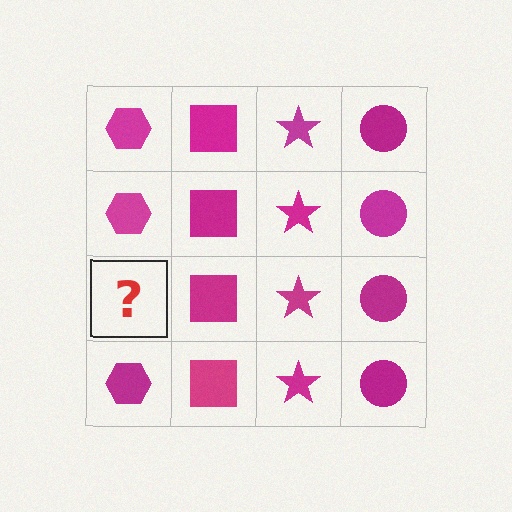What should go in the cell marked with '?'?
The missing cell should contain a magenta hexagon.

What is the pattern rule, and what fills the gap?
The rule is that each column has a consistent shape. The gap should be filled with a magenta hexagon.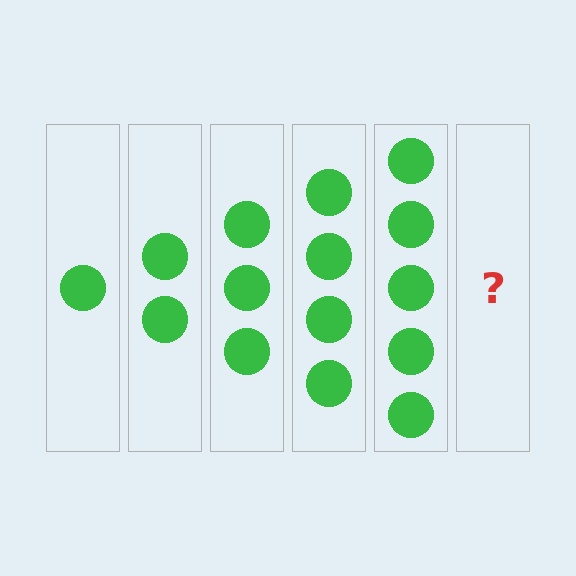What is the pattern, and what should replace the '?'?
The pattern is that each step adds one more circle. The '?' should be 6 circles.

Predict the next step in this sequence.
The next step is 6 circles.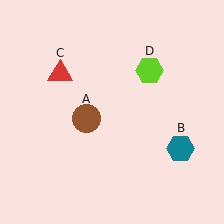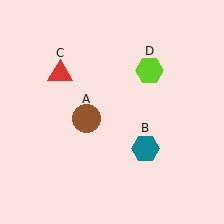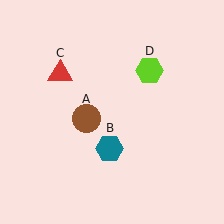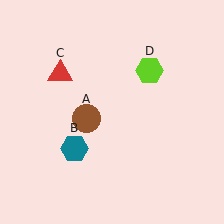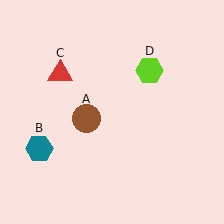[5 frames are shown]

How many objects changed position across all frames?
1 object changed position: teal hexagon (object B).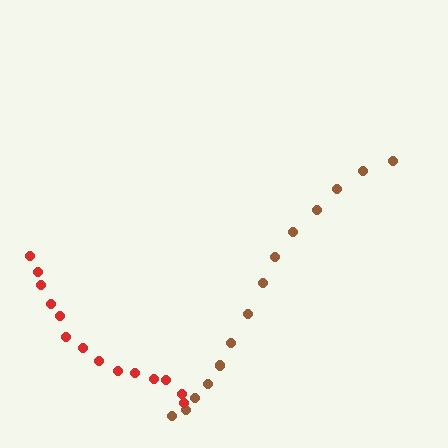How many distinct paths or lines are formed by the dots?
There are 2 distinct paths.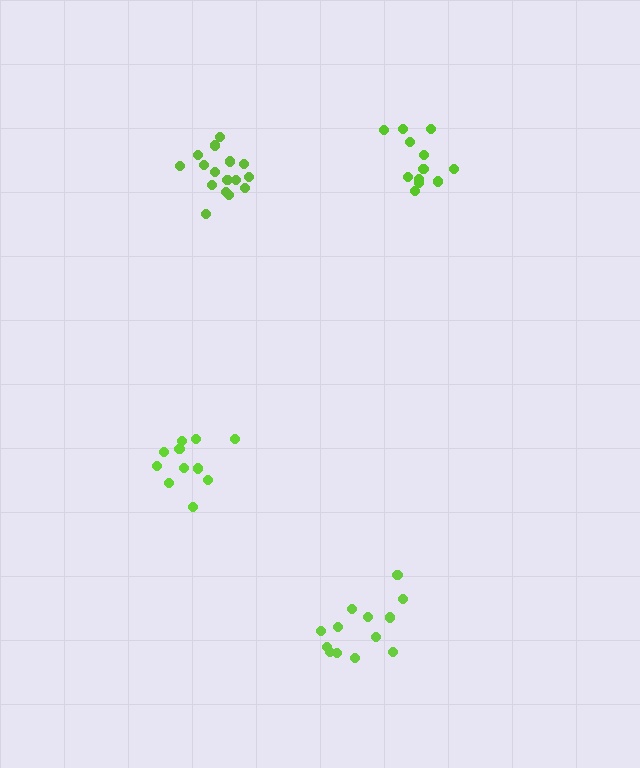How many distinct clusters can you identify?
There are 4 distinct clusters.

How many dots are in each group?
Group 1: 16 dots, Group 2: 12 dots, Group 3: 13 dots, Group 4: 12 dots (53 total).